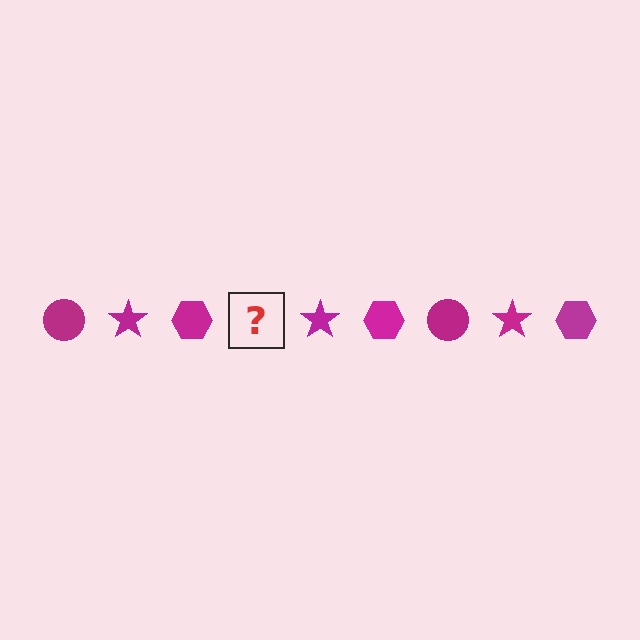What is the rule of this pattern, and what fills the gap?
The rule is that the pattern cycles through circle, star, hexagon shapes in magenta. The gap should be filled with a magenta circle.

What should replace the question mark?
The question mark should be replaced with a magenta circle.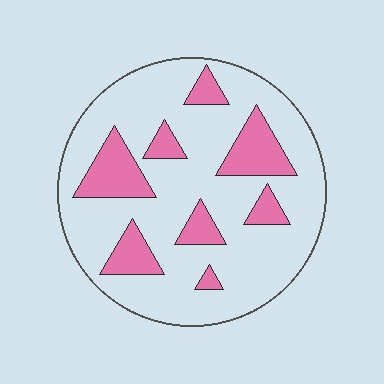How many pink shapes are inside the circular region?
8.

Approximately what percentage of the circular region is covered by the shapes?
Approximately 20%.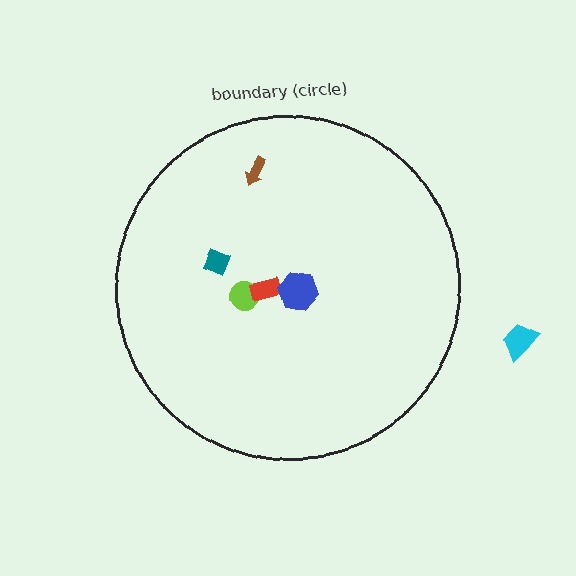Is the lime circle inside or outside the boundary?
Inside.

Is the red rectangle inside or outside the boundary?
Inside.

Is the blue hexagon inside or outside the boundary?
Inside.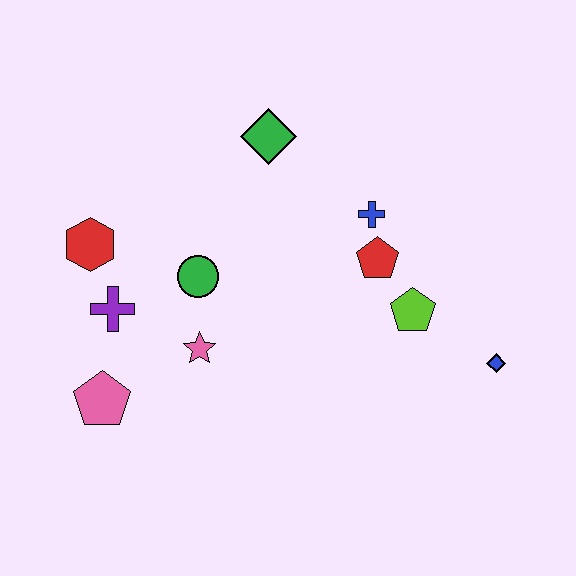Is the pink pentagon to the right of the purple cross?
No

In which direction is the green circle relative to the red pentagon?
The green circle is to the left of the red pentagon.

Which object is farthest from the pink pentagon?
The blue diamond is farthest from the pink pentagon.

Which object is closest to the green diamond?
The blue cross is closest to the green diamond.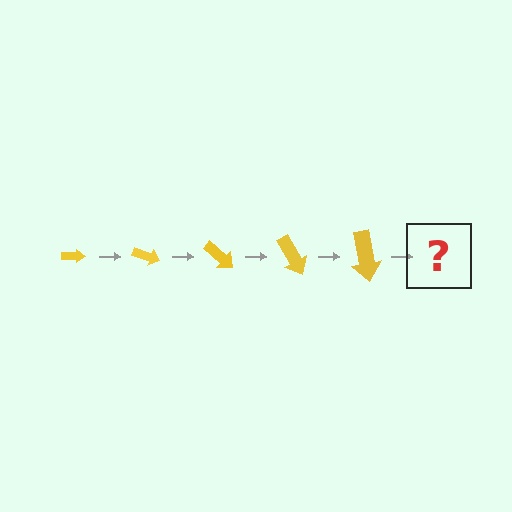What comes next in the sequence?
The next element should be an arrow, larger than the previous one and rotated 100 degrees from the start.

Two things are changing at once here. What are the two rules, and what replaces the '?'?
The two rules are that the arrow grows larger each step and it rotates 20 degrees each step. The '?' should be an arrow, larger than the previous one and rotated 100 degrees from the start.